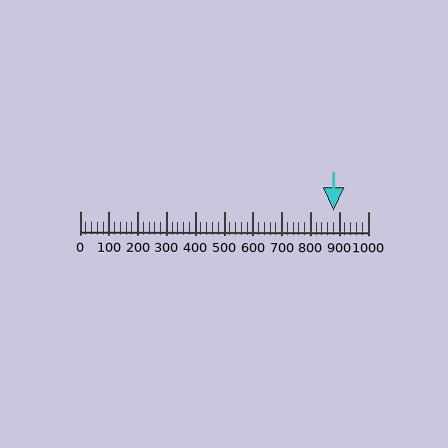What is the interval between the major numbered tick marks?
The major tick marks are spaced 100 units apart.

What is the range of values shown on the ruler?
The ruler shows values from 0 to 1000.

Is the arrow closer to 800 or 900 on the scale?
The arrow is closer to 900.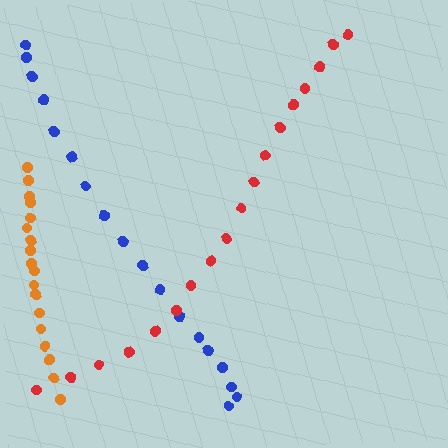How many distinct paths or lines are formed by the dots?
There are 3 distinct paths.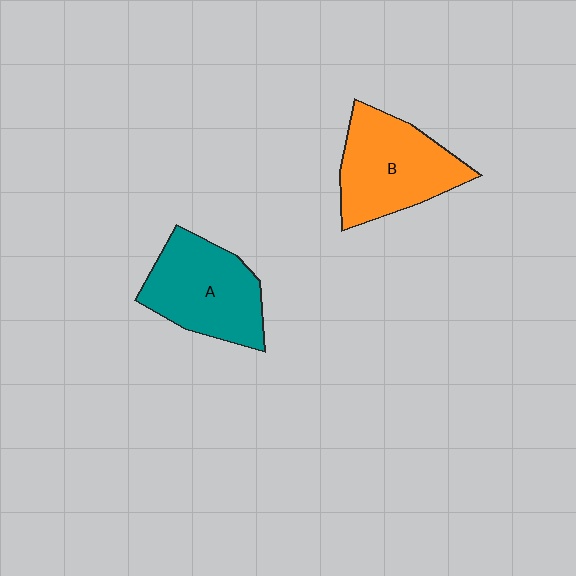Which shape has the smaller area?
Shape A (teal).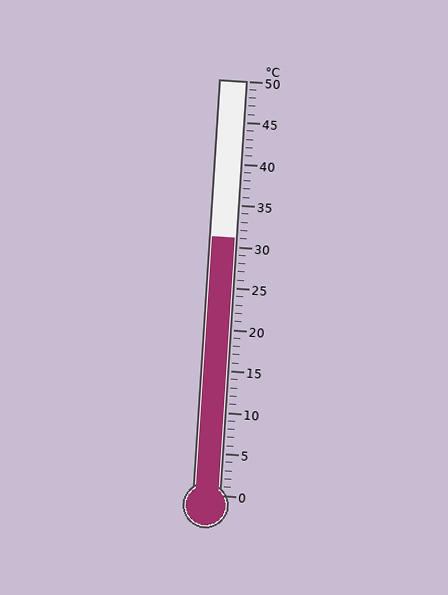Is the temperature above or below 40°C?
The temperature is below 40°C.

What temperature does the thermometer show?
The thermometer shows approximately 31°C.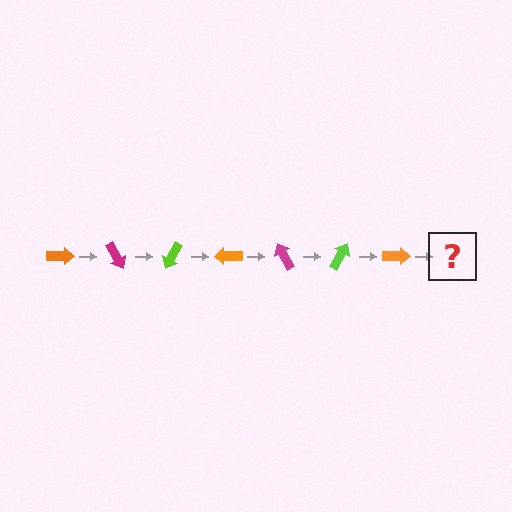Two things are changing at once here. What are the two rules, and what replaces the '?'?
The two rules are that it rotates 60 degrees each step and the color cycles through orange, magenta, and lime. The '?' should be a magenta arrow, rotated 420 degrees from the start.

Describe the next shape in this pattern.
It should be a magenta arrow, rotated 420 degrees from the start.